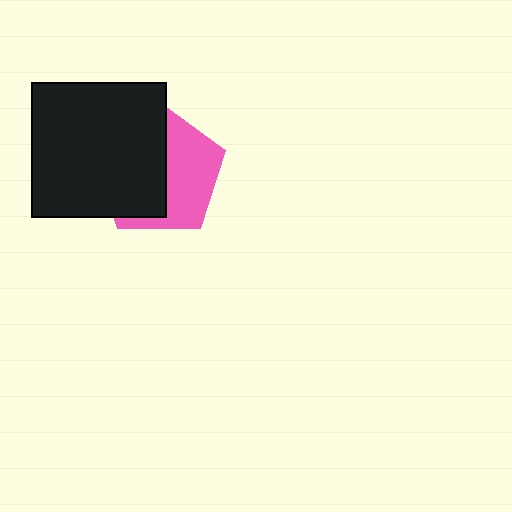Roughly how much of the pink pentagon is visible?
About half of it is visible (roughly 46%).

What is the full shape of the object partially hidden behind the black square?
The partially hidden object is a pink pentagon.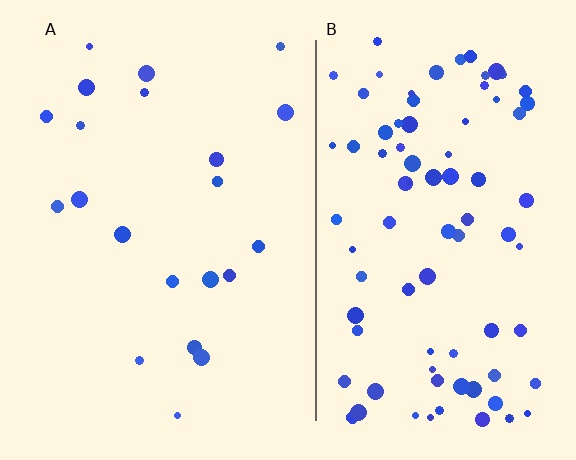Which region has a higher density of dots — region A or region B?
B (the right).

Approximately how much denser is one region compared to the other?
Approximately 4.1× — region B over region A.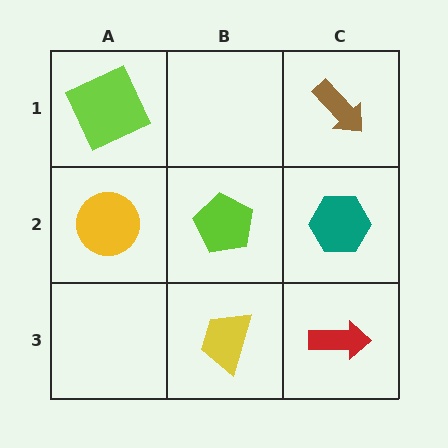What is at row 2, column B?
A lime pentagon.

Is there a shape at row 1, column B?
No, that cell is empty.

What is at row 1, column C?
A brown arrow.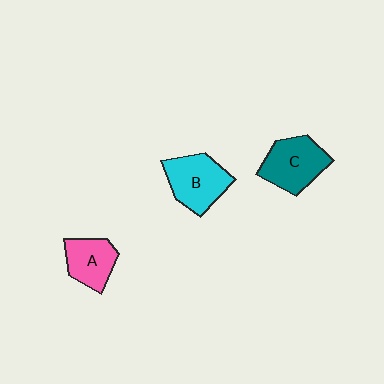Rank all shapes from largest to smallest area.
From largest to smallest: B (cyan), C (teal), A (pink).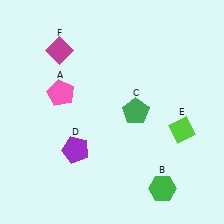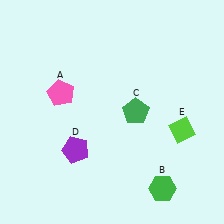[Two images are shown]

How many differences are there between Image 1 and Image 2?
There is 1 difference between the two images.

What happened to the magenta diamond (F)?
The magenta diamond (F) was removed in Image 2. It was in the top-left area of Image 1.